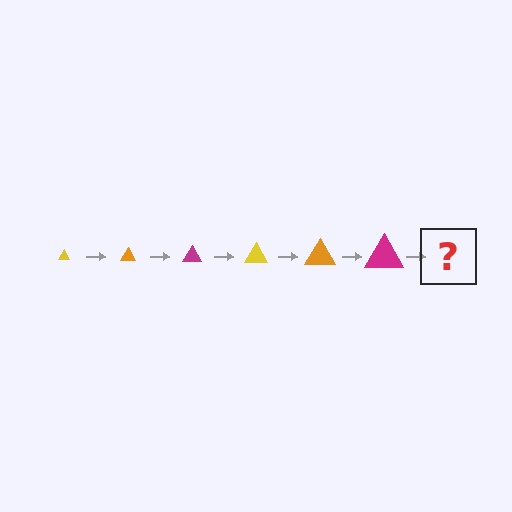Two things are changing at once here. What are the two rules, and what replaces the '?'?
The two rules are that the triangle grows larger each step and the color cycles through yellow, orange, and magenta. The '?' should be a yellow triangle, larger than the previous one.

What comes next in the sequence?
The next element should be a yellow triangle, larger than the previous one.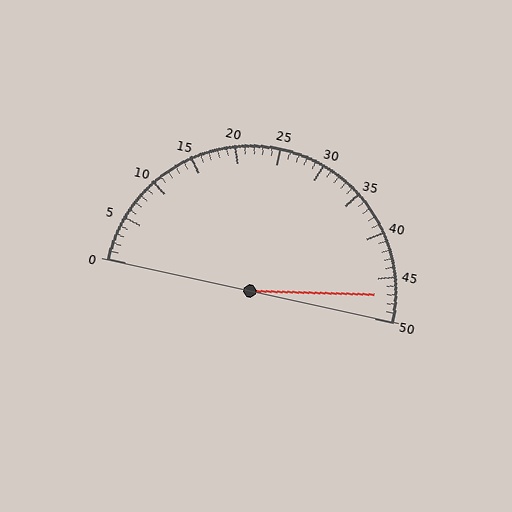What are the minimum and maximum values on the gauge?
The gauge ranges from 0 to 50.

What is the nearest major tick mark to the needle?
The nearest major tick mark is 45.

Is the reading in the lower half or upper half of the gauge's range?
The reading is in the upper half of the range (0 to 50).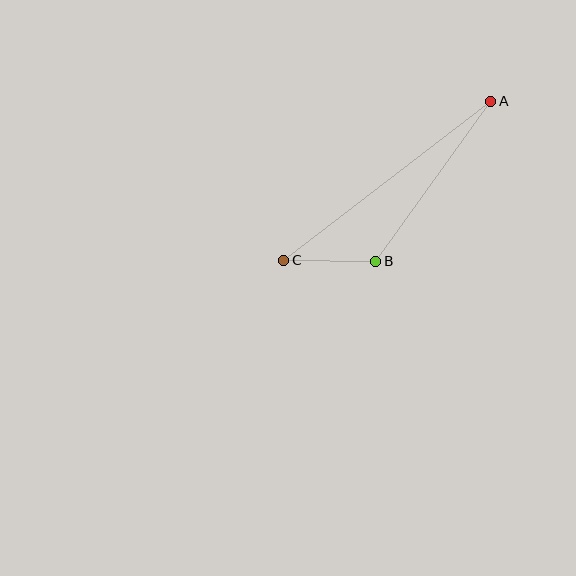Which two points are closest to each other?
Points B and C are closest to each other.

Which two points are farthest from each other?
Points A and C are farthest from each other.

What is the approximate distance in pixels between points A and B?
The distance between A and B is approximately 197 pixels.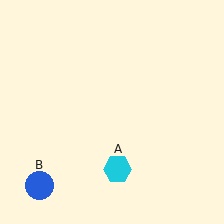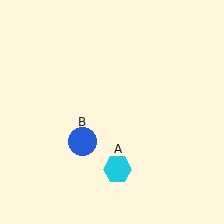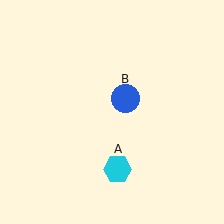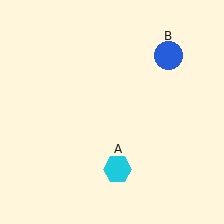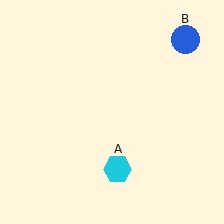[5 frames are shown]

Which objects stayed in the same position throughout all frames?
Cyan hexagon (object A) remained stationary.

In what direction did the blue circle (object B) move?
The blue circle (object B) moved up and to the right.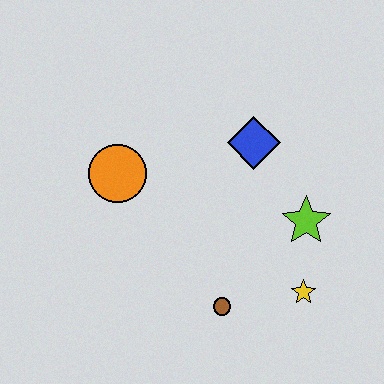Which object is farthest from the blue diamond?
The brown circle is farthest from the blue diamond.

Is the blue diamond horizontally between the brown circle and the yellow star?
Yes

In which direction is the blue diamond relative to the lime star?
The blue diamond is above the lime star.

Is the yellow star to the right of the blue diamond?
Yes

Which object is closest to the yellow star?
The lime star is closest to the yellow star.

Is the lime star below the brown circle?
No